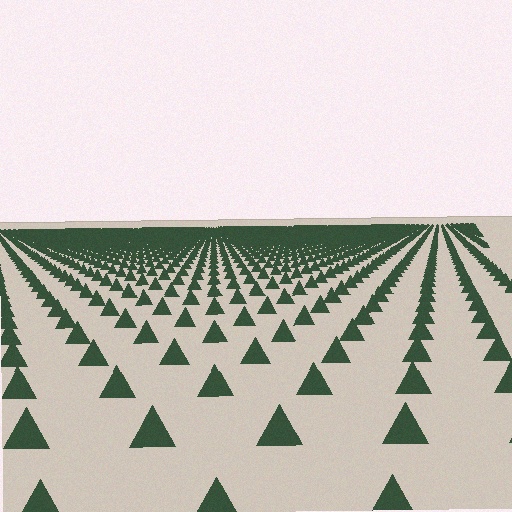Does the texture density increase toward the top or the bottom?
Density increases toward the top.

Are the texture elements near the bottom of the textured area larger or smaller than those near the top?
Larger. Near the bottom, elements are closer to the viewer and appear at a bigger on-screen size.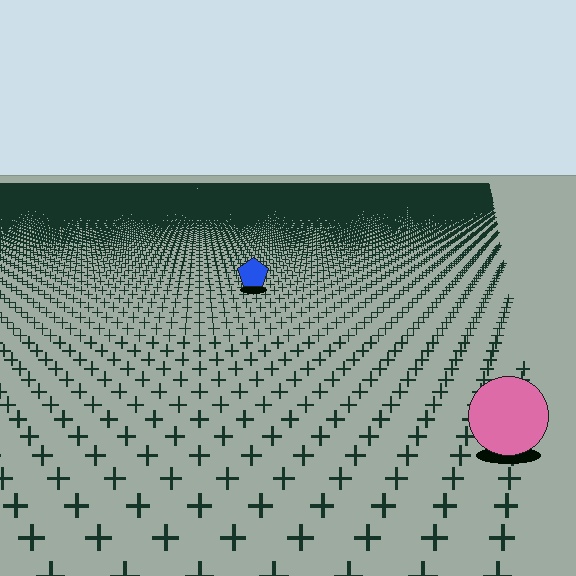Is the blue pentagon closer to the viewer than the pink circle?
No. The pink circle is closer — you can tell from the texture gradient: the ground texture is coarser near it.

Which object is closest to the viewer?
The pink circle is closest. The texture marks near it are larger and more spread out.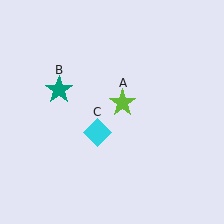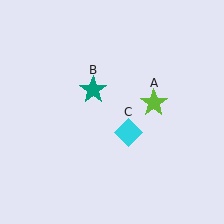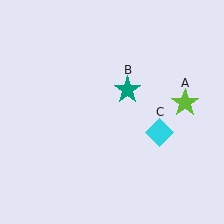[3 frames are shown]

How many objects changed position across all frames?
3 objects changed position: lime star (object A), teal star (object B), cyan diamond (object C).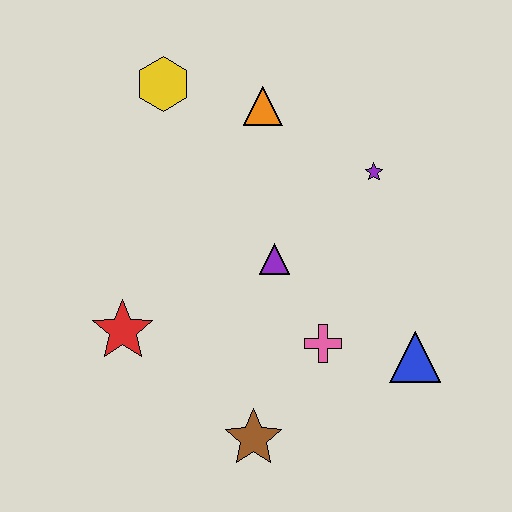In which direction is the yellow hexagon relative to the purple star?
The yellow hexagon is to the left of the purple star.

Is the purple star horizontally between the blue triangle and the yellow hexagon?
Yes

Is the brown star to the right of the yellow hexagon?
Yes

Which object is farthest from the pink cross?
The yellow hexagon is farthest from the pink cross.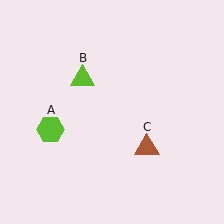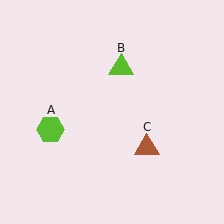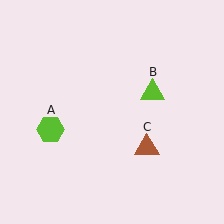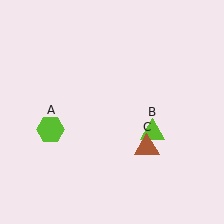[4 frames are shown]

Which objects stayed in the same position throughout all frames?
Lime hexagon (object A) and brown triangle (object C) remained stationary.